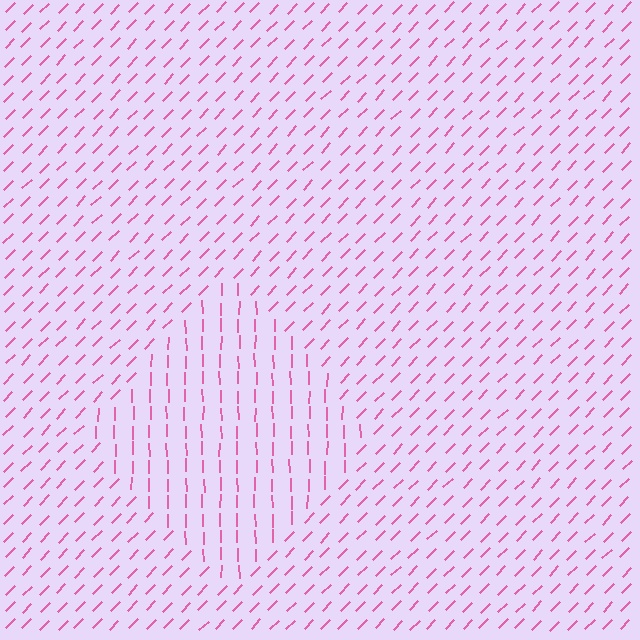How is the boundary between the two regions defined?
The boundary is defined purely by a change in line orientation (approximately 45 degrees difference). All lines are the same color and thickness.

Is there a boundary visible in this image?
Yes, there is a texture boundary formed by a change in line orientation.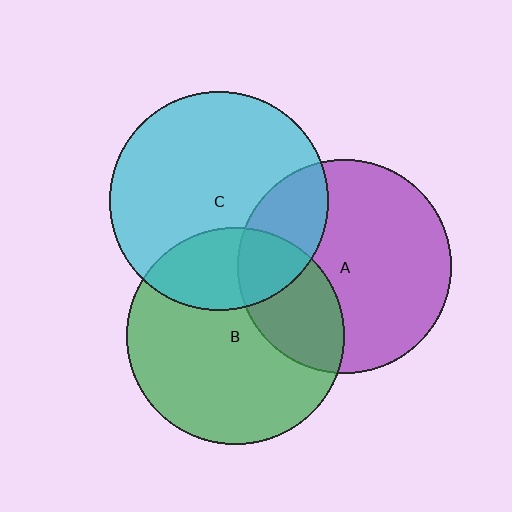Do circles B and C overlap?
Yes.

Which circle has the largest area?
Circle C (cyan).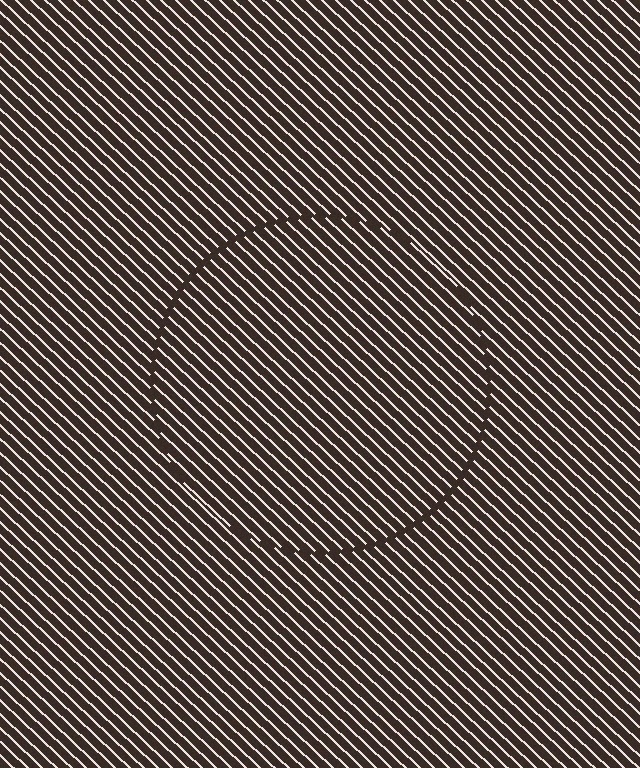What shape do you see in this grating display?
An illusory circle. The interior of the shape contains the same grating, shifted by half a period — the contour is defined by the phase discontinuity where line-ends from the inner and outer gratings abut.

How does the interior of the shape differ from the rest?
The interior of the shape contains the same grating, shifted by half a period — the contour is defined by the phase discontinuity where line-ends from the inner and outer gratings abut.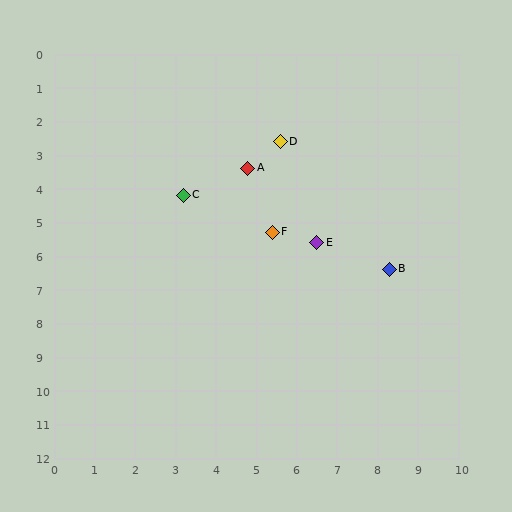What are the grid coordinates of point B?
Point B is at approximately (8.3, 6.4).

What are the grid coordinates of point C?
Point C is at approximately (3.2, 4.2).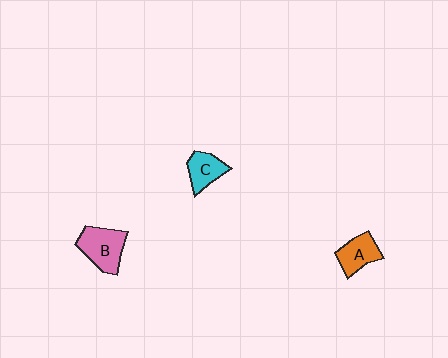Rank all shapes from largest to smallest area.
From largest to smallest: B (pink), A (orange), C (cyan).